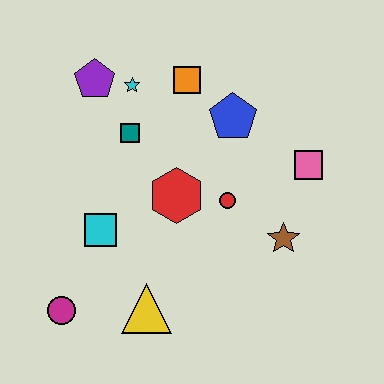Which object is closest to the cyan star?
The purple pentagon is closest to the cyan star.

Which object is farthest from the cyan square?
The pink square is farthest from the cyan square.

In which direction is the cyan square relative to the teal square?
The cyan square is below the teal square.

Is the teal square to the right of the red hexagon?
No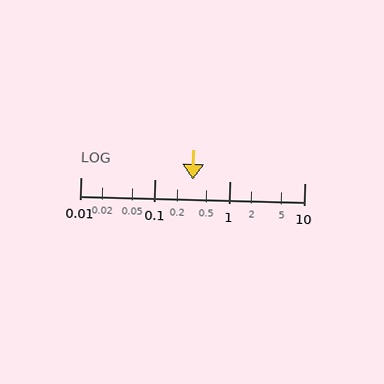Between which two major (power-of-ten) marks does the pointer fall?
The pointer is between 0.1 and 1.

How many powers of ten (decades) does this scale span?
The scale spans 3 decades, from 0.01 to 10.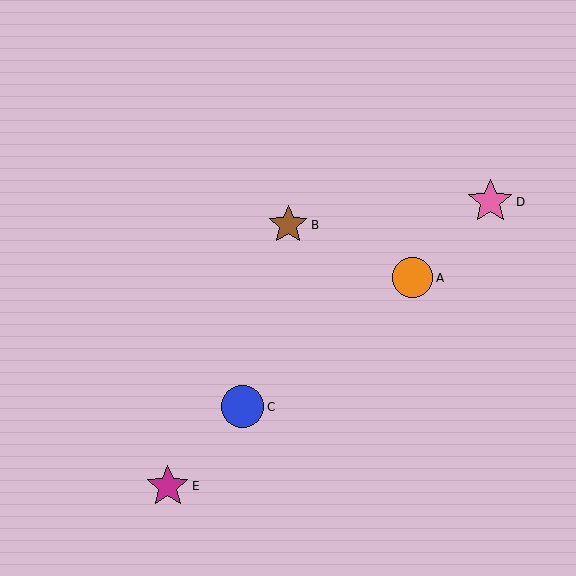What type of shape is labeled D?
Shape D is a pink star.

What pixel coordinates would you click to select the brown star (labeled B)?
Click at (288, 225) to select the brown star B.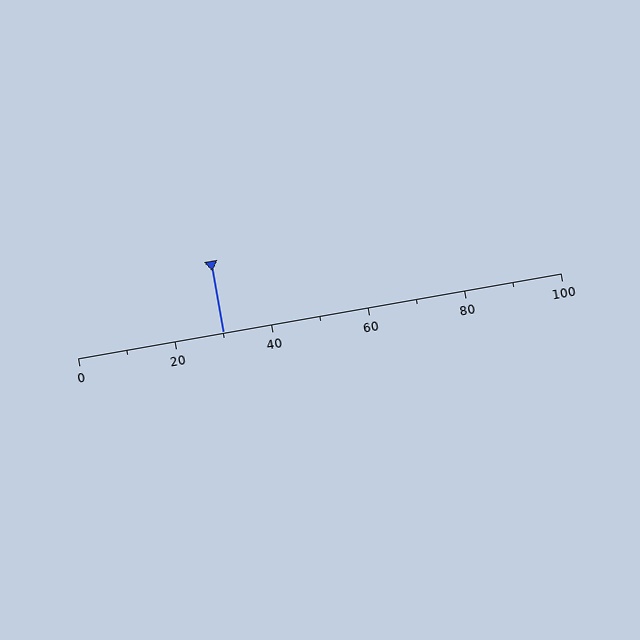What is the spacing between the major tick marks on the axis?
The major ticks are spaced 20 apart.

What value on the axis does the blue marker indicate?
The marker indicates approximately 30.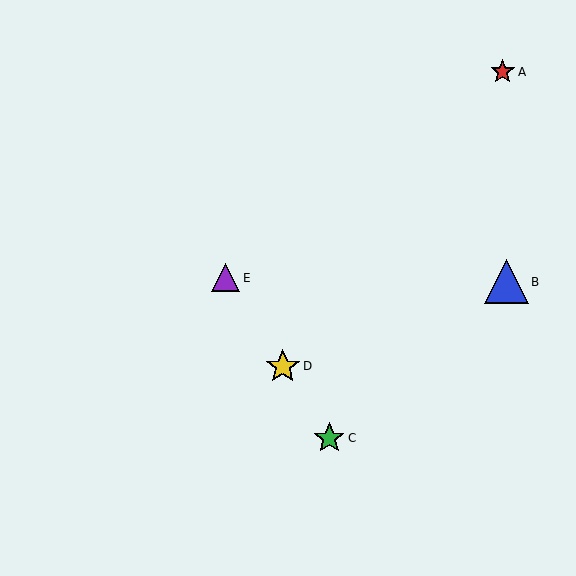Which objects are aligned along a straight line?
Objects C, D, E are aligned along a straight line.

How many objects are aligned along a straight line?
3 objects (C, D, E) are aligned along a straight line.